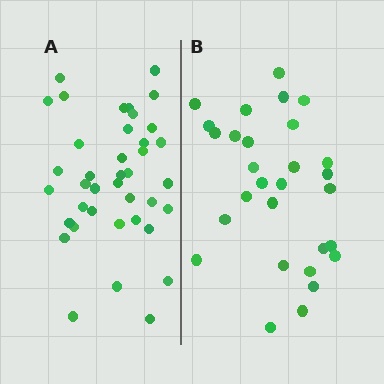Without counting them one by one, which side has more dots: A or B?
Region A (the left region) has more dots.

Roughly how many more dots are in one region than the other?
Region A has roughly 10 or so more dots than region B.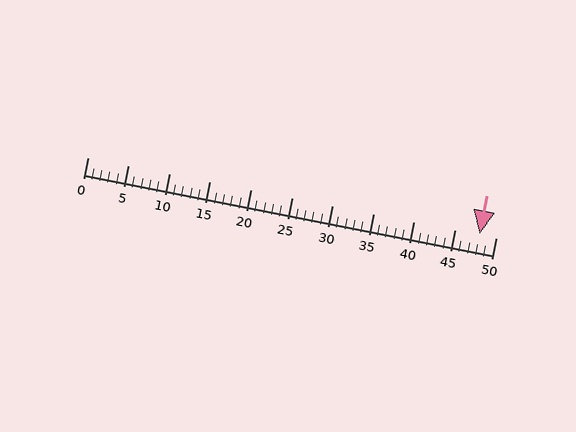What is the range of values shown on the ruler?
The ruler shows values from 0 to 50.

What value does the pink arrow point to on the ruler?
The pink arrow points to approximately 48.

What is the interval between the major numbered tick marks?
The major tick marks are spaced 5 units apart.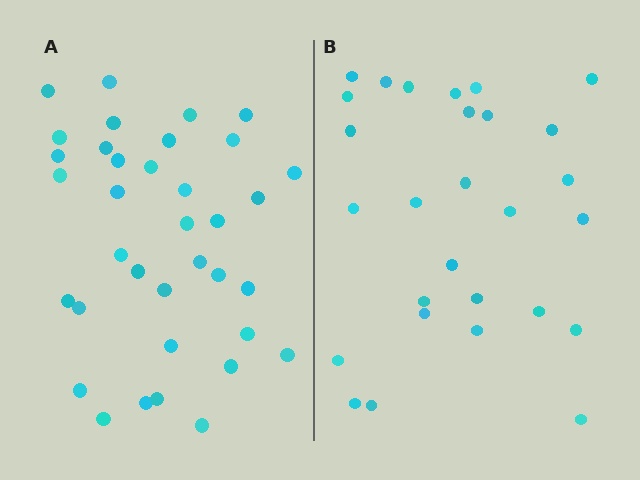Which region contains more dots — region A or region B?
Region A (the left region) has more dots.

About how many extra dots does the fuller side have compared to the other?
Region A has roughly 8 or so more dots than region B.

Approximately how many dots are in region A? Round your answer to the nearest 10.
About 40 dots. (The exact count is 36, which rounds to 40.)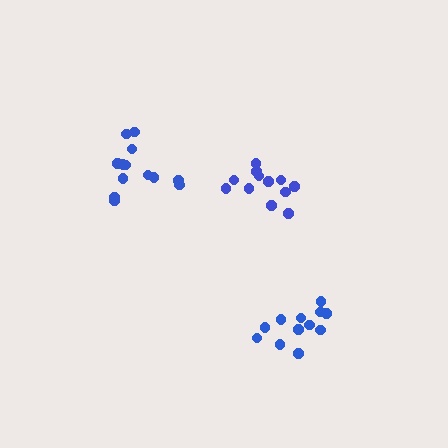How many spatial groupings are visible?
There are 3 spatial groupings.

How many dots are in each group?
Group 1: 12 dots, Group 2: 13 dots, Group 3: 12 dots (37 total).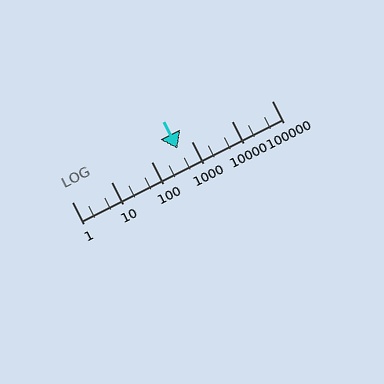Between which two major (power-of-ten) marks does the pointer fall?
The pointer is between 100 and 1000.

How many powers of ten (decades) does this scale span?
The scale spans 5 decades, from 1 to 100000.